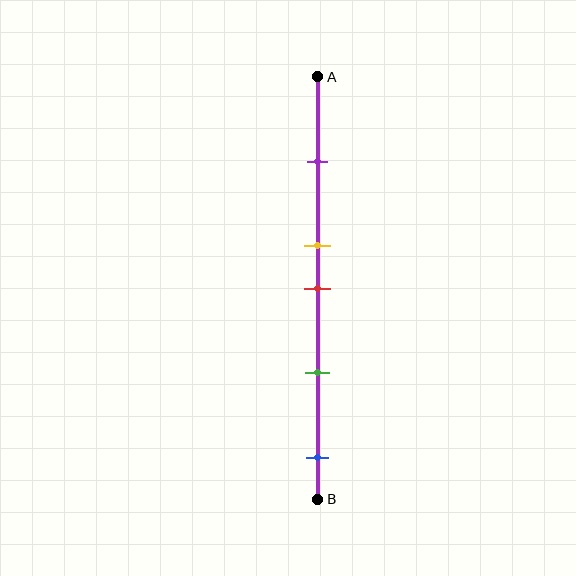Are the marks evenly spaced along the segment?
No, the marks are not evenly spaced.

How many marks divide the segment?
There are 5 marks dividing the segment.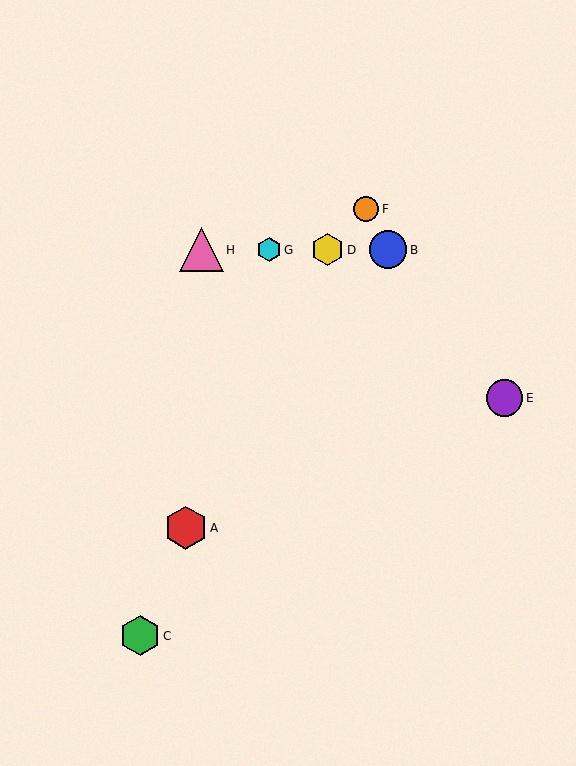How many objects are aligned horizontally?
4 objects (B, D, G, H) are aligned horizontally.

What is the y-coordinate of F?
Object F is at y≈209.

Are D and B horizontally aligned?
Yes, both are at y≈250.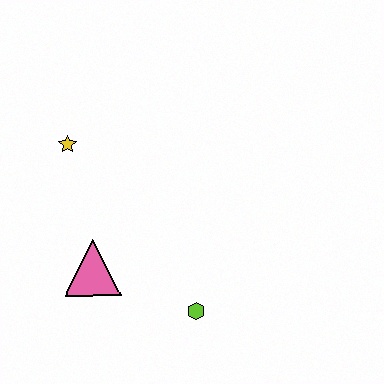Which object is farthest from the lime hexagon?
The yellow star is farthest from the lime hexagon.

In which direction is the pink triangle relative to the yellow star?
The pink triangle is below the yellow star.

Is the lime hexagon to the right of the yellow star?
Yes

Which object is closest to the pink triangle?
The lime hexagon is closest to the pink triangle.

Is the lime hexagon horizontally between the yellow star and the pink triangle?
No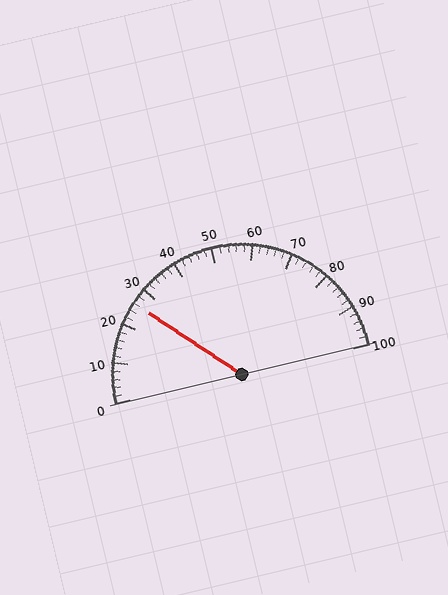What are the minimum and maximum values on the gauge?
The gauge ranges from 0 to 100.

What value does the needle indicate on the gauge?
The needle indicates approximately 26.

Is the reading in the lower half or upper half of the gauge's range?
The reading is in the lower half of the range (0 to 100).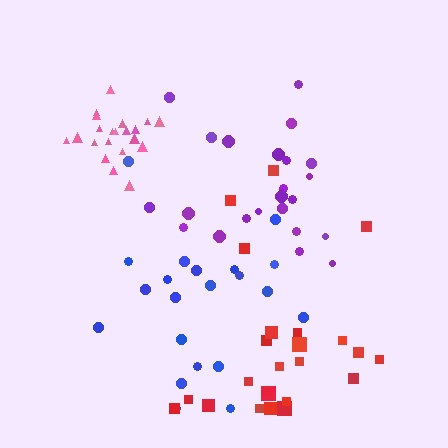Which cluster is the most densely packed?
Pink.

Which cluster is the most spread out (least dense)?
Red.